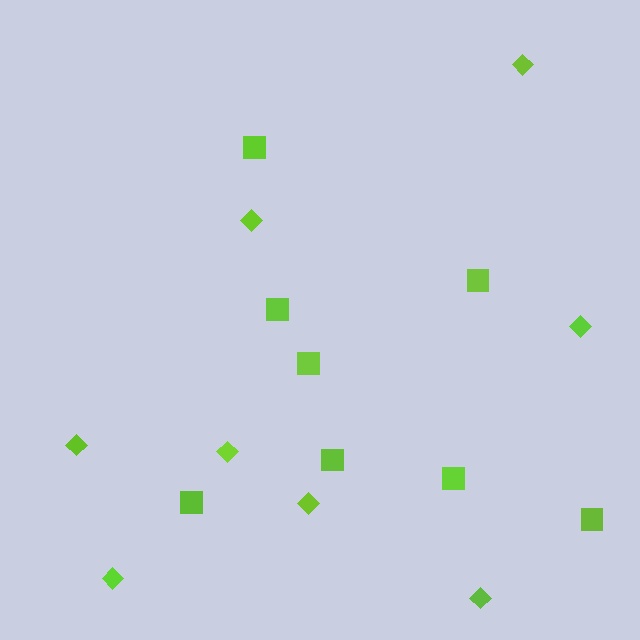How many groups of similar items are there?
There are 2 groups: one group of diamonds (8) and one group of squares (8).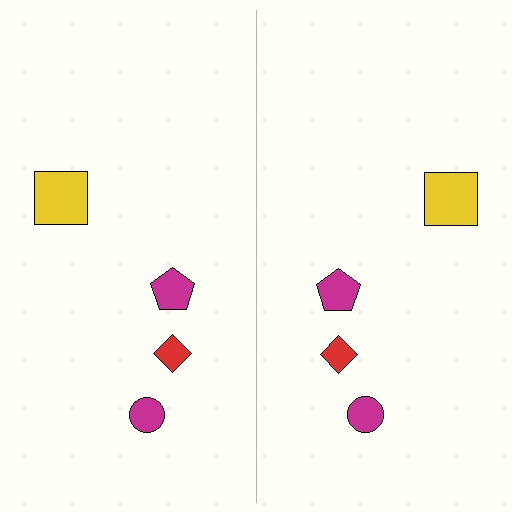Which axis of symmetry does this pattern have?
The pattern has a vertical axis of symmetry running through the center of the image.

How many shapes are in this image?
There are 8 shapes in this image.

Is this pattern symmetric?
Yes, this pattern has bilateral (reflection) symmetry.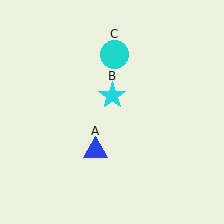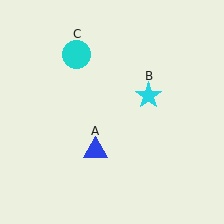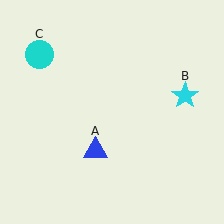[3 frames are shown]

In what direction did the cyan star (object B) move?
The cyan star (object B) moved right.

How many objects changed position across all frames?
2 objects changed position: cyan star (object B), cyan circle (object C).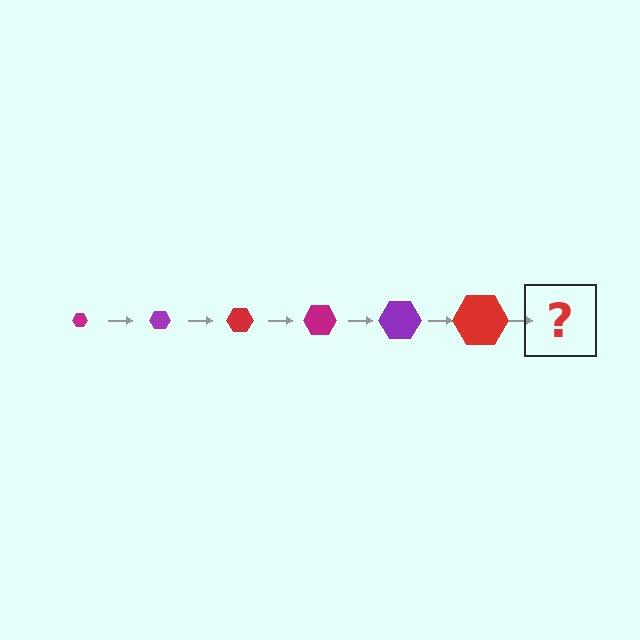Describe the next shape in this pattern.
It should be a magenta hexagon, larger than the previous one.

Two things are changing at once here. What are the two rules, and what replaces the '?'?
The two rules are that the hexagon grows larger each step and the color cycles through magenta, purple, and red. The '?' should be a magenta hexagon, larger than the previous one.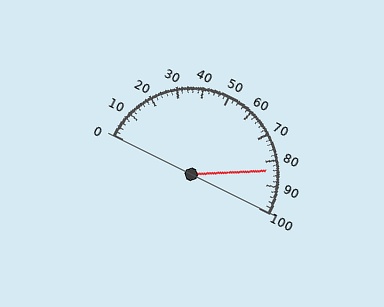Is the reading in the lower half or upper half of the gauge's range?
The reading is in the upper half of the range (0 to 100).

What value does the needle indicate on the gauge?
The needle indicates approximately 84.